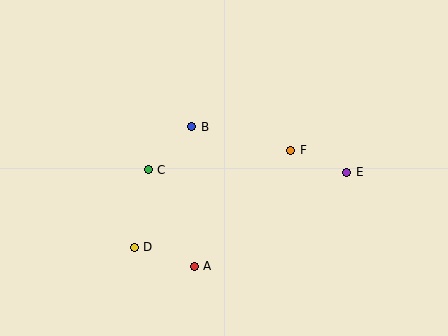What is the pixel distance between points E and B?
The distance between E and B is 162 pixels.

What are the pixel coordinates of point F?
Point F is at (291, 151).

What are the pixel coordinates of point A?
Point A is at (194, 266).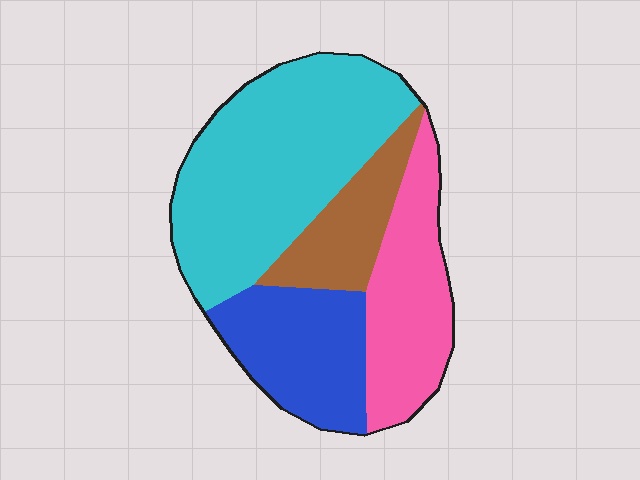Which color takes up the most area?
Cyan, at roughly 45%.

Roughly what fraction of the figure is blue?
Blue covers roughly 20% of the figure.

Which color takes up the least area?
Brown, at roughly 15%.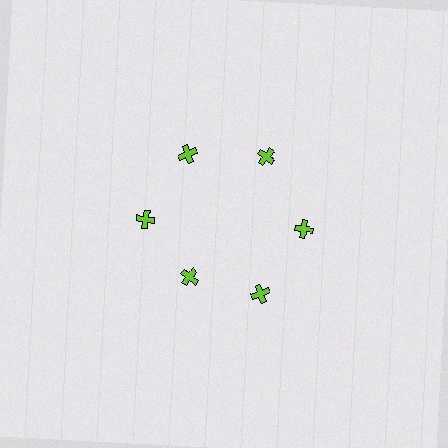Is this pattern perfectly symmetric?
No. The 6 lime crosses are arranged in a ring, but one element near the 7 o'clock position is pulled inward toward the center, breaking the 6-fold rotational symmetry.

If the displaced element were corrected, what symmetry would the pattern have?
It would have 6-fold rotational symmetry — the pattern would map onto itself every 60 degrees.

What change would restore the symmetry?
The symmetry would be restored by moving it outward, back onto the ring so that all 6 crosses sit at equal angles and equal distance from the center.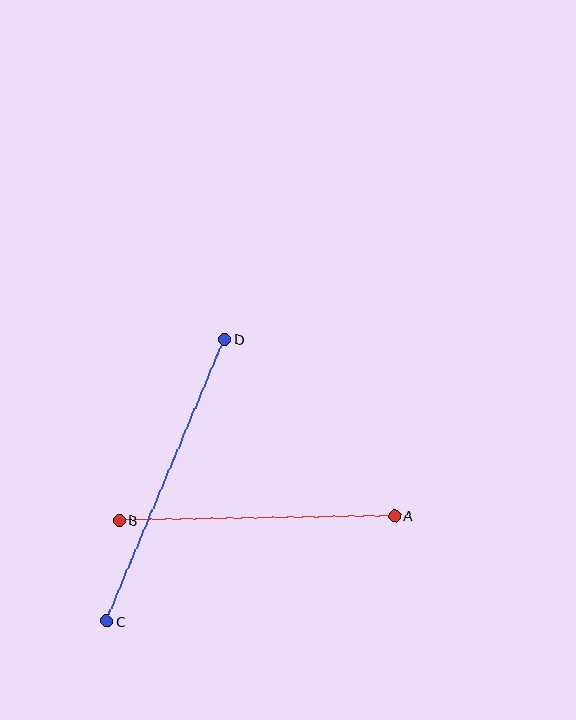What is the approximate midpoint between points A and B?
The midpoint is at approximately (257, 518) pixels.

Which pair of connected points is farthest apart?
Points C and D are farthest apart.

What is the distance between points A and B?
The distance is approximately 276 pixels.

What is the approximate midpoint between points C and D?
The midpoint is at approximately (166, 480) pixels.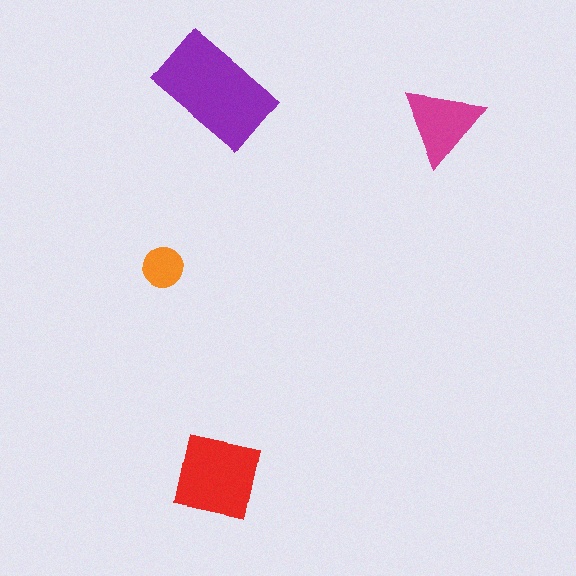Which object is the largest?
The purple rectangle.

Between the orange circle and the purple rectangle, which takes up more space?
The purple rectangle.